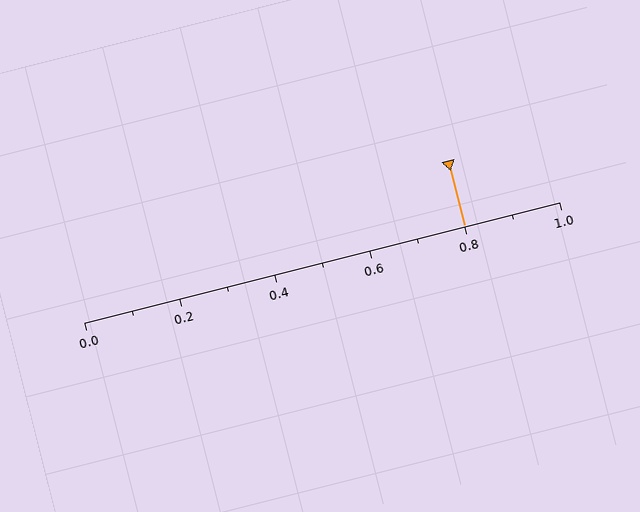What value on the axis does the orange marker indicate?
The marker indicates approximately 0.8.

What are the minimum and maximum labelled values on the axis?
The axis runs from 0.0 to 1.0.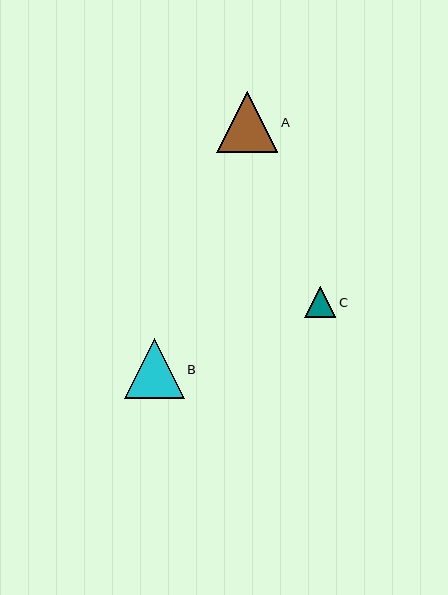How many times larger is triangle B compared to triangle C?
Triangle B is approximately 1.9 times the size of triangle C.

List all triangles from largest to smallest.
From largest to smallest: A, B, C.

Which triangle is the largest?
Triangle A is the largest with a size of approximately 61 pixels.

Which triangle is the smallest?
Triangle C is the smallest with a size of approximately 31 pixels.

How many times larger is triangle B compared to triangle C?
Triangle B is approximately 1.9 times the size of triangle C.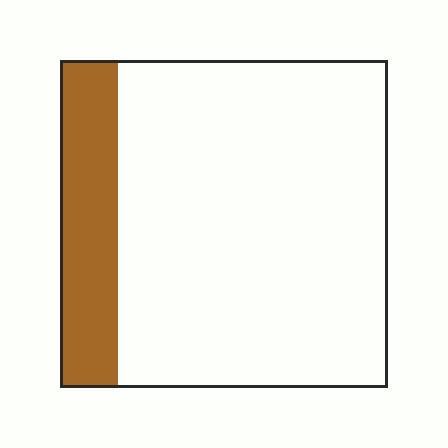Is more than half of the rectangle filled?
No.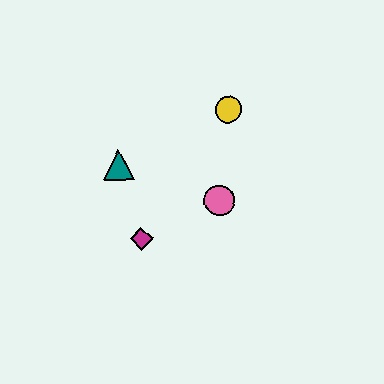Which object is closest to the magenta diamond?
The teal triangle is closest to the magenta diamond.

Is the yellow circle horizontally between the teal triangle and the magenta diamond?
No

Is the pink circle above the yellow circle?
No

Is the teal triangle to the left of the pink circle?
Yes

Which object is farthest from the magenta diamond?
The yellow circle is farthest from the magenta diamond.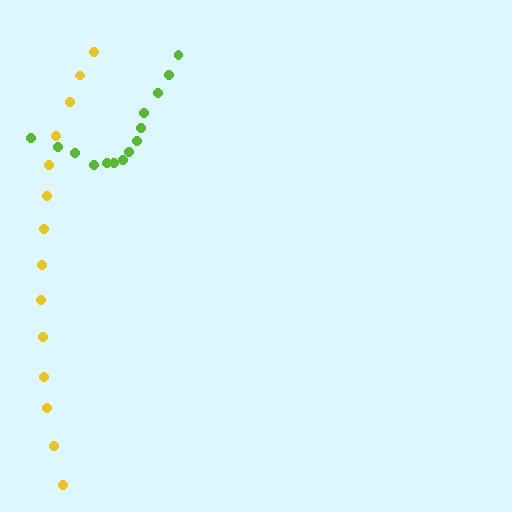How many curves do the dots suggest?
There are 2 distinct paths.